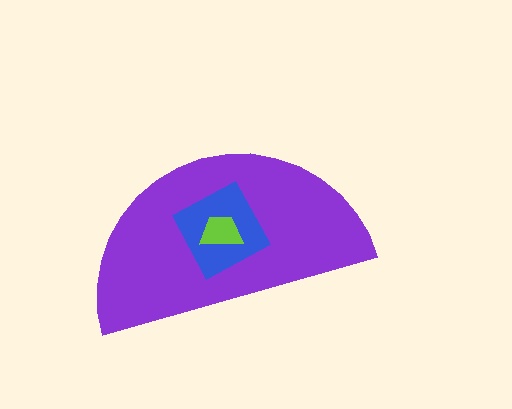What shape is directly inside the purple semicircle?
The blue diamond.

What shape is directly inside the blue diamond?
The lime trapezoid.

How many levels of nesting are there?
3.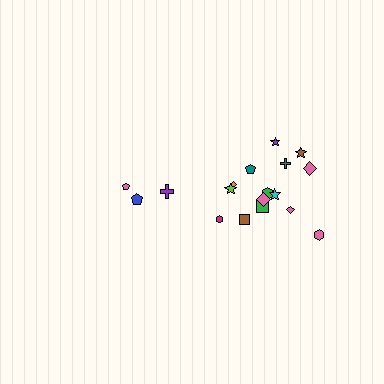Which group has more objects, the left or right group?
The right group.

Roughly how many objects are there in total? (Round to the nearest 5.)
Roughly 20 objects in total.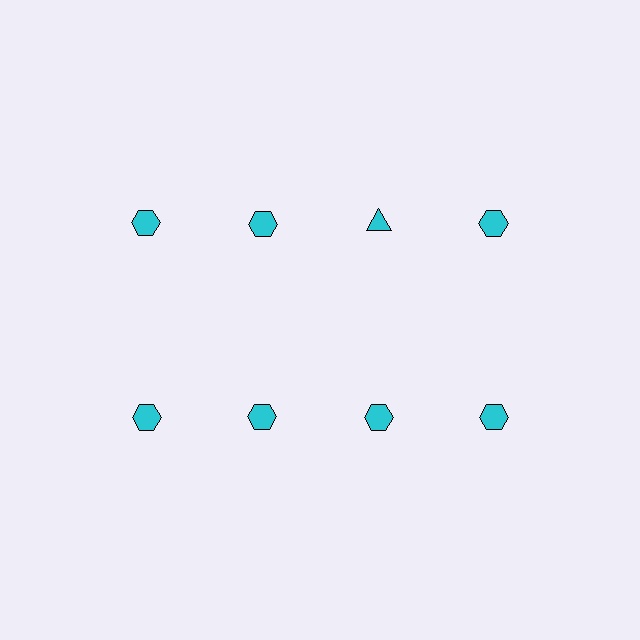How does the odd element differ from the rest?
It has a different shape: triangle instead of hexagon.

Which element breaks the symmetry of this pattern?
The cyan triangle in the top row, center column breaks the symmetry. All other shapes are cyan hexagons.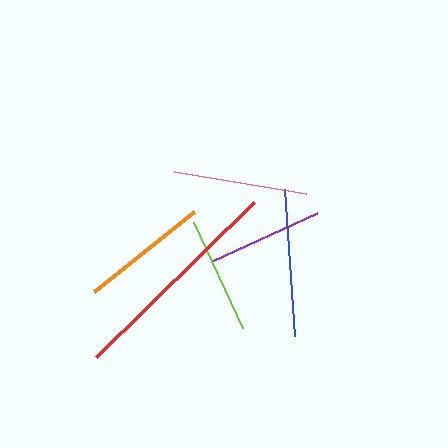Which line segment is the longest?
The red line is the longest at approximately 221 pixels.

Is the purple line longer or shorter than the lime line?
The lime line is longer than the purple line.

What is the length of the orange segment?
The orange segment is approximately 128 pixels long.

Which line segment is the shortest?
The purple line is the shortest at approximately 115 pixels.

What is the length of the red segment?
The red segment is approximately 221 pixels long.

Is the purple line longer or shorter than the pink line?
The pink line is longer than the purple line.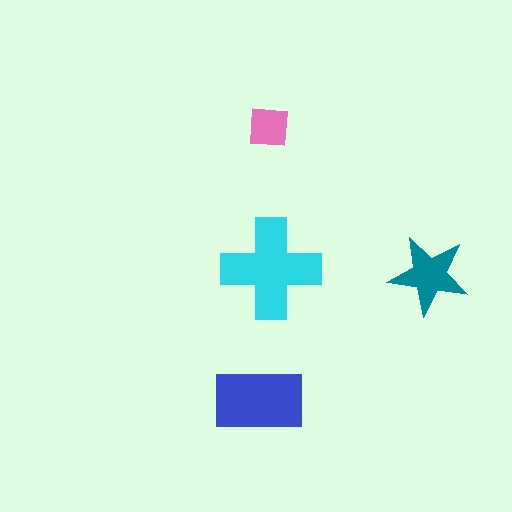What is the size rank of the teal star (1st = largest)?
3rd.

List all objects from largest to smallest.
The cyan cross, the blue rectangle, the teal star, the pink square.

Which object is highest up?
The pink square is topmost.